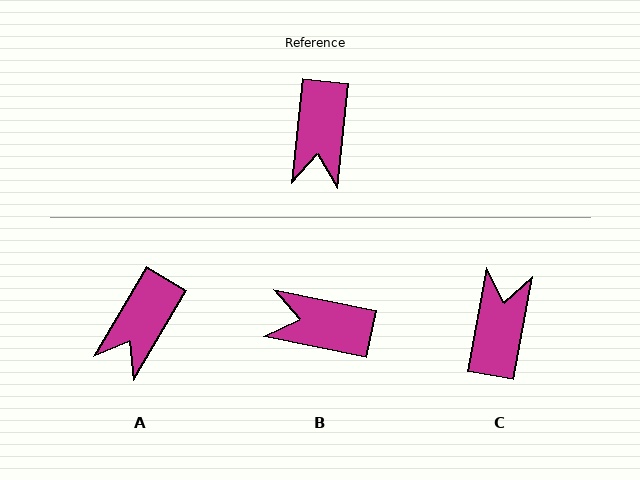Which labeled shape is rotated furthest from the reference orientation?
C, about 176 degrees away.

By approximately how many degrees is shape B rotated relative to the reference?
Approximately 96 degrees clockwise.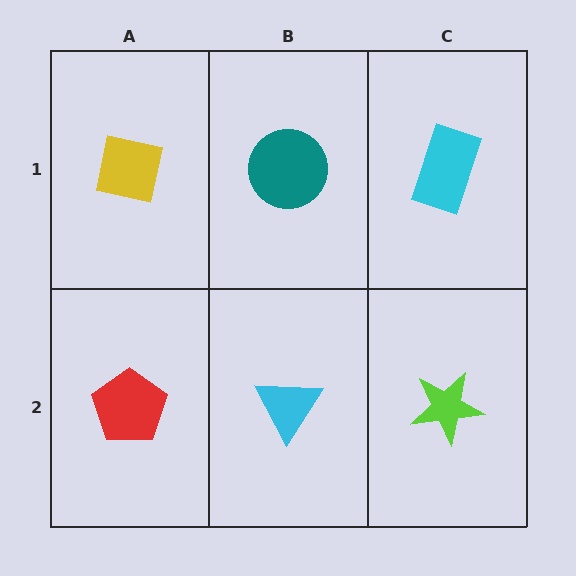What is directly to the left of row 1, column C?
A teal circle.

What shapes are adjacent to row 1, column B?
A cyan triangle (row 2, column B), a yellow square (row 1, column A), a cyan rectangle (row 1, column C).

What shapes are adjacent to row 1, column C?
A lime star (row 2, column C), a teal circle (row 1, column B).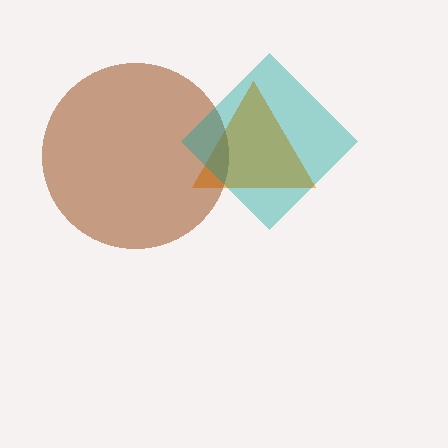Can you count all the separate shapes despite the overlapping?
Yes, there are 3 separate shapes.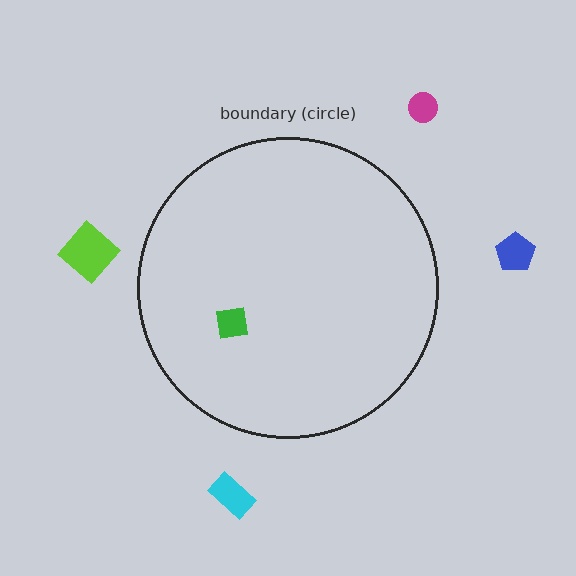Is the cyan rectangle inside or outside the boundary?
Outside.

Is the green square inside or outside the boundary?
Inside.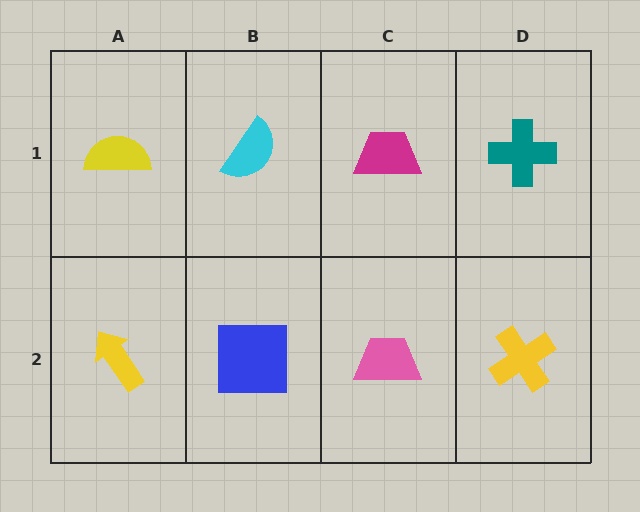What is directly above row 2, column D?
A teal cross.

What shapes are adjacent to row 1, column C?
A pink trapezoid (row 2, column C), a cyan semicircle (row 1, column B), a teal cross (row 1, column D).